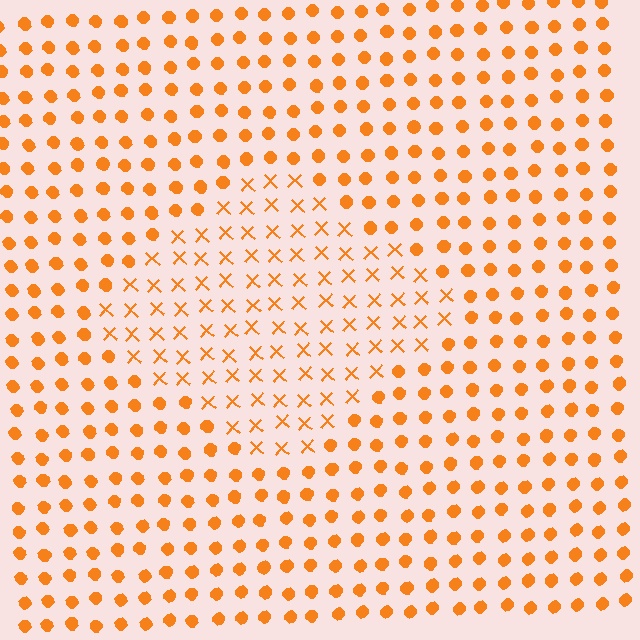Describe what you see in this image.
The image is filled with small orange elements arranged in a uniform grid. A diamond-shaped region contains X marks, while the surrounding area contains circles. The boundary is defined purely by the change in element shape.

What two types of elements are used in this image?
The image uses X marks inside the diamond region and circles outside it.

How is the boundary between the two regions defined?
The boundary is defined by a change in element shape: X marks inside vs. circles outside. All elements share the same color and spacing.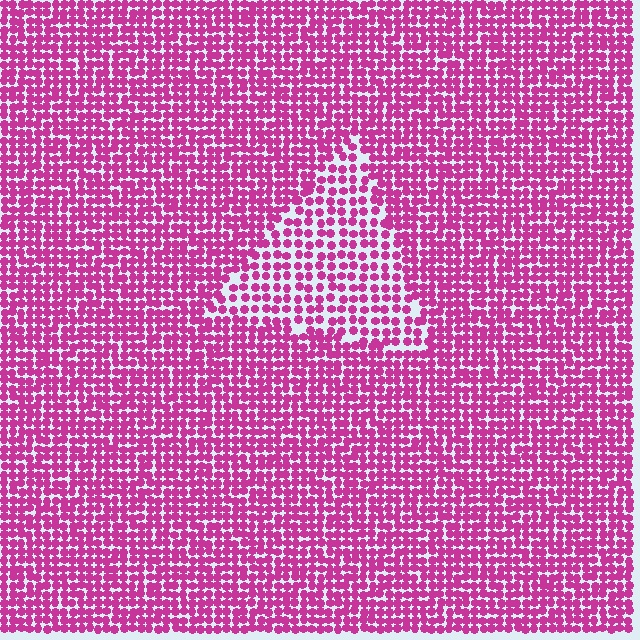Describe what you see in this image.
The image contains small magenta elements arranged at two different densities. A triangle-shaped region is visible where the elements are less densely packed than the surrounding area.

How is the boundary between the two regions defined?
The boundary is defined by a change in element density (approximately 1.6x ratio). All elements are the same color, size, and shape.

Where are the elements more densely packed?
The elements are more densely packed outside the triangle boundary.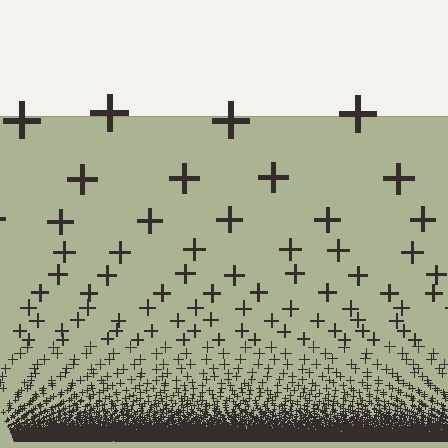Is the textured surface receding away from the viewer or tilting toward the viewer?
The surface appears to tilt toward the viewer. Texture elements get larger and sparser toward the top.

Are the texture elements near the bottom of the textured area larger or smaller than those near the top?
Smaller. The gradient is inverted — elements near the bottom are smaller and denser.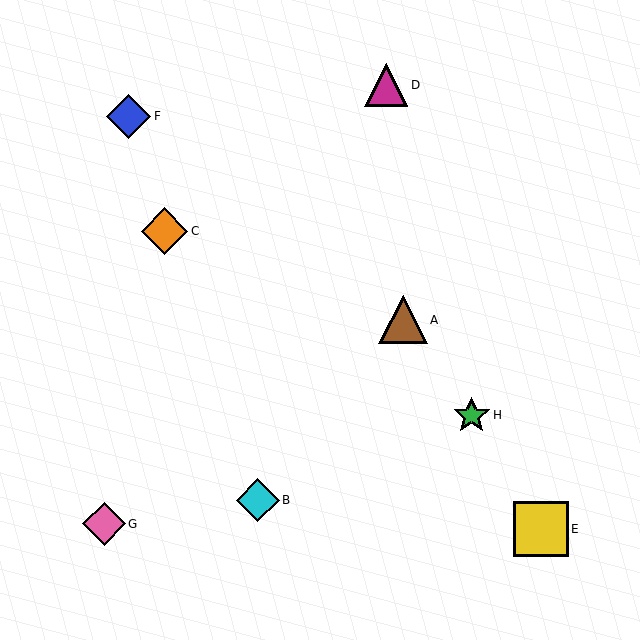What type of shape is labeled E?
Shape E is a yellow square.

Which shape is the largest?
The yellow square (labeled E) is the largest.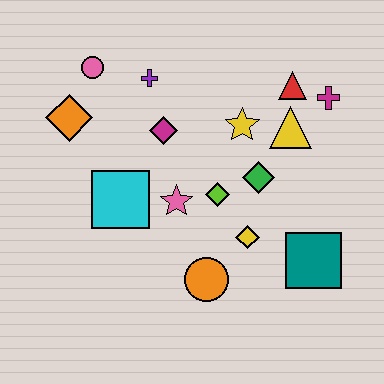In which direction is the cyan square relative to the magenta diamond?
The cyan square is below the magenta diamond.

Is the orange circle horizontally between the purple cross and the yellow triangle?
Yes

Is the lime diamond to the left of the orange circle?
No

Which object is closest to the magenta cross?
The red triangle is closest to the magenta cross.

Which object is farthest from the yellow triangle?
The orange diamond is farthest from the yellow triangle.